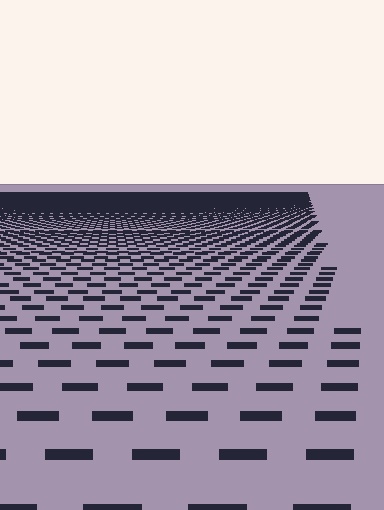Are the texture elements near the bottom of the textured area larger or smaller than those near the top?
Larger. Near the bottom, elements are closer to the viewer and appear at a bigger on-screen size.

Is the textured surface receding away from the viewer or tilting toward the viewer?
The surface is receding away from the viewer. Texture elements get smaller and denser toward the top.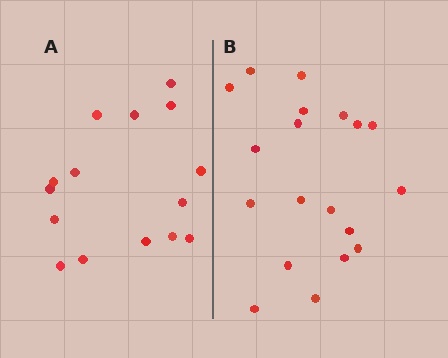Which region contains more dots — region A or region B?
Region B (the right region) has more dots.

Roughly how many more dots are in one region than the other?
Region B has about 4 more dots than region A.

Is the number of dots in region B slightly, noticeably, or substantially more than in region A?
Region B has noticeably more, but not dramatically so. The ratio is roughly 1.3 to 1.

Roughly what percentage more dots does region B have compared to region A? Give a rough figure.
About 25% more.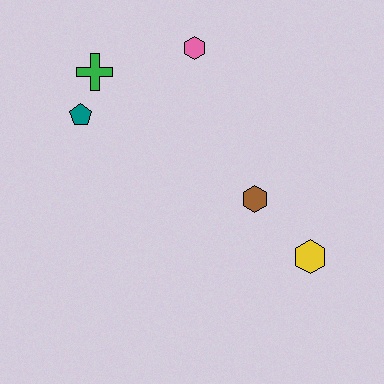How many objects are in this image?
There are 5 objects.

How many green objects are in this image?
There is 1 green object.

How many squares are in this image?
There are no squares.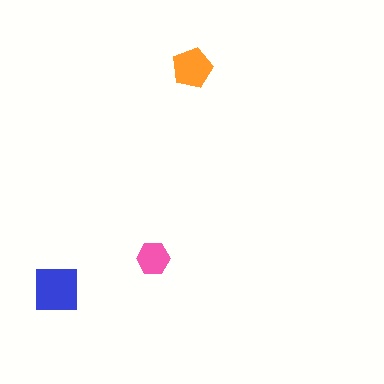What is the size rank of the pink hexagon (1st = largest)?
3rd.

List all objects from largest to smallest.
The blue square, the orange pentagon, the pink hexagon.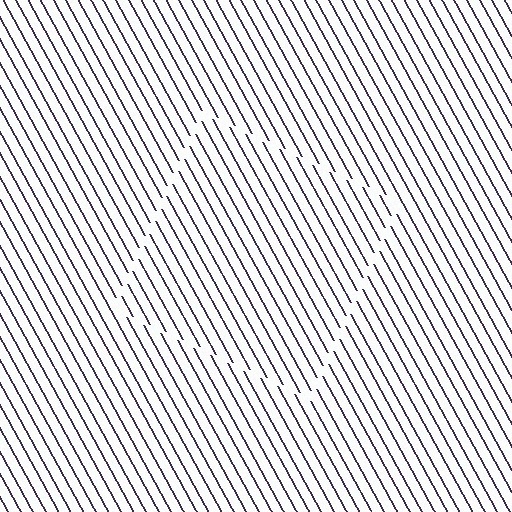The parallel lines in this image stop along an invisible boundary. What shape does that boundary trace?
An illusory square. The interior of the shape contains the same grating, shifted by half a period — the contour is defined by the phase discontinuity where line-ends from the inner and outer gratings abut.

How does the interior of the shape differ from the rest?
The interior of the shape contains the same grating, shifted by half a period — the contour is defined by the phase discontinuity where line-ends from the inner and outer gratings abut.